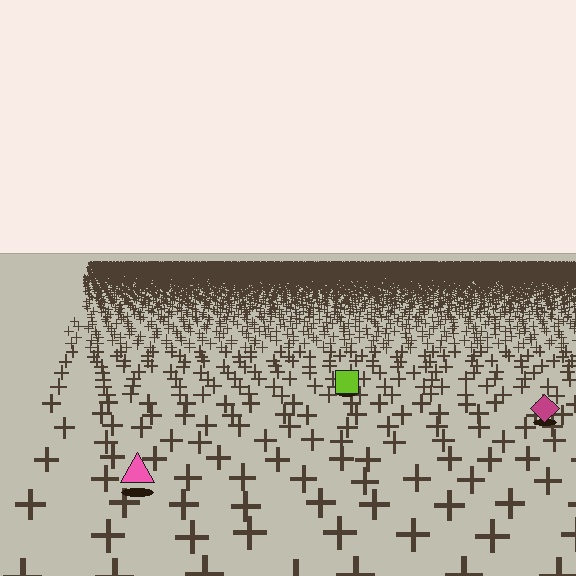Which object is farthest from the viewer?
The lime square is farthest from the viewer. It appears smaller and the ground texture around it is denser.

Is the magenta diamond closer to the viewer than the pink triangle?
No. The pink triangle is closer — you can tell from the texture gradient: the ground texture is coarser near it.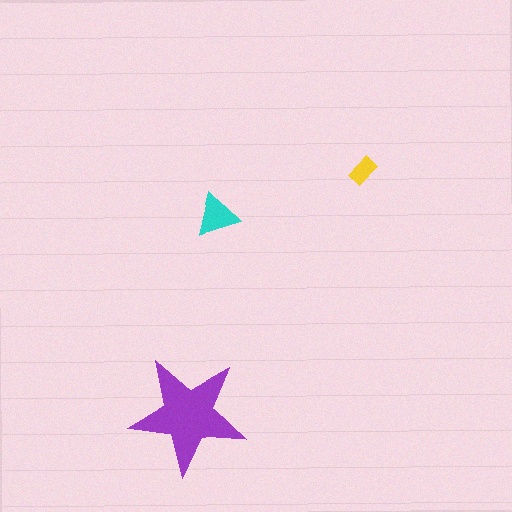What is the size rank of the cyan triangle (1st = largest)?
2nd.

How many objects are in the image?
There are 3 objects in the image.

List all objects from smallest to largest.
The yellow rectangle, the cyan triangle, the purple star.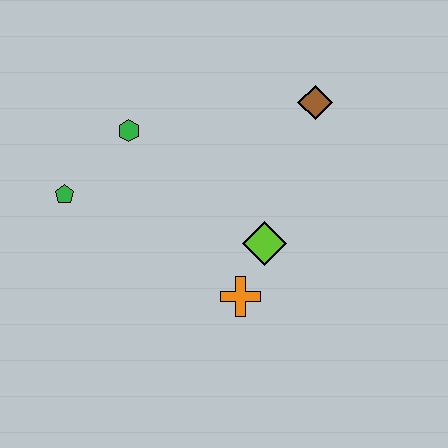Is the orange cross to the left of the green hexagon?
No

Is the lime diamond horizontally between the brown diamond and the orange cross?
Yes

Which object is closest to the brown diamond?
The lime diamond is closest to the brown diamond.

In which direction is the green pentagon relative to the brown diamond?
The green pentagon is to the left of the brown diamond.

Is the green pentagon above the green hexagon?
No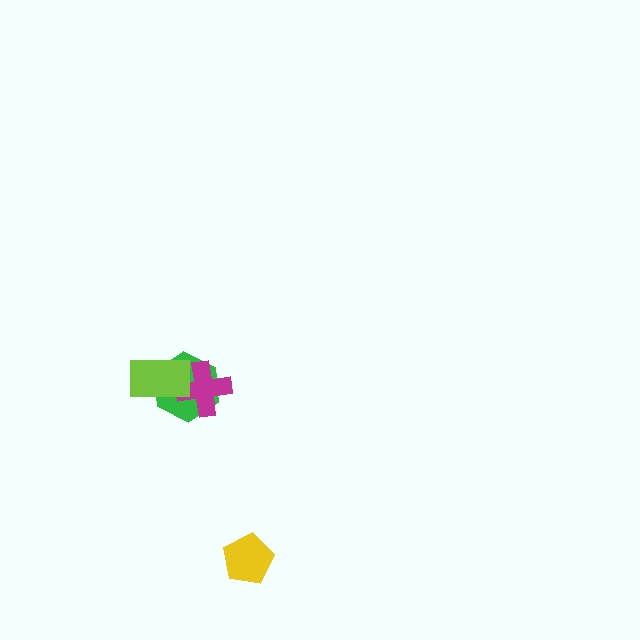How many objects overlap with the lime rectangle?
2 objects overlap with the lime rectangle.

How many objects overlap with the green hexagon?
2 objects overlap with the green hexagon.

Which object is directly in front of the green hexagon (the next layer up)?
The magenta cross is directly in front of the green hexagon.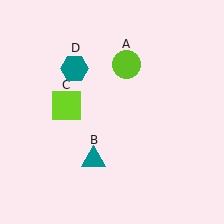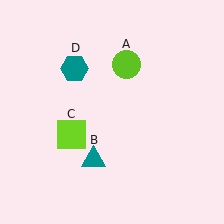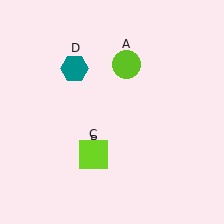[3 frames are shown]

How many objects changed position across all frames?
1 object changed position: lime square (object C).